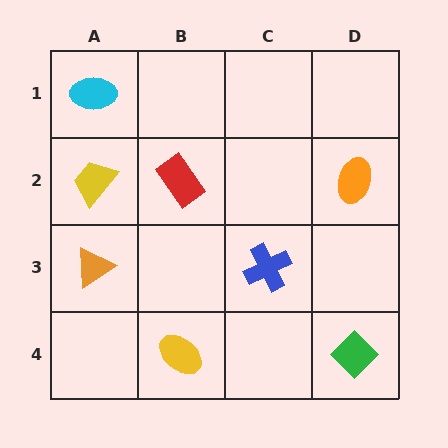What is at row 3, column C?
A blue cross.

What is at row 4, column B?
A yellow ellipse.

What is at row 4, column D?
A green diamond.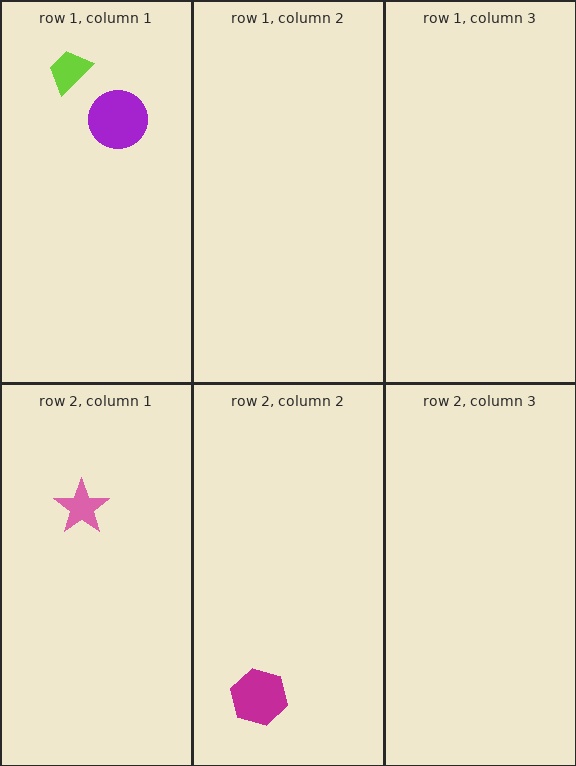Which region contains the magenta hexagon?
The row 2, column 2 region.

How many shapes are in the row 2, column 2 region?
1.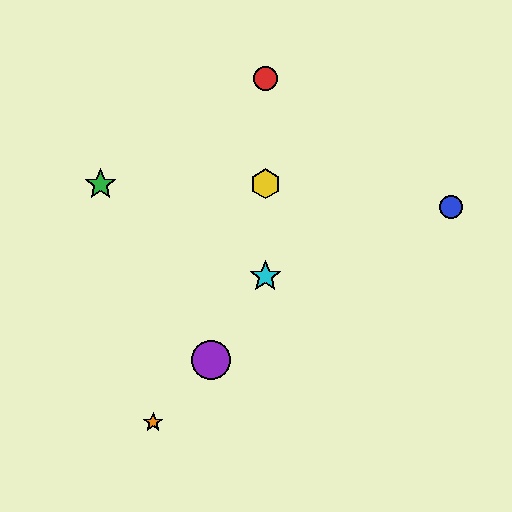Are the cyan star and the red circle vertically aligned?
Yes, both are at x≈265.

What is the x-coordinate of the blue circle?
The blue circle is at x≈451.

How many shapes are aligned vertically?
3 shapes (the red circle, the yellow hexagon, the cyan star) are aligned vertically.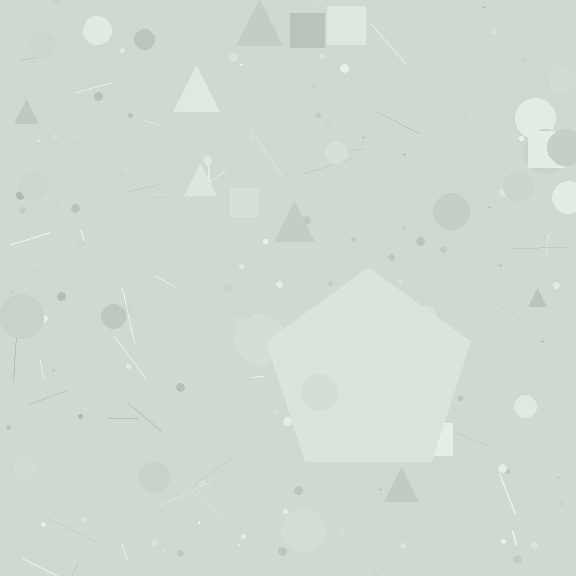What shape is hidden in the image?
A pentagon is hidden in the image.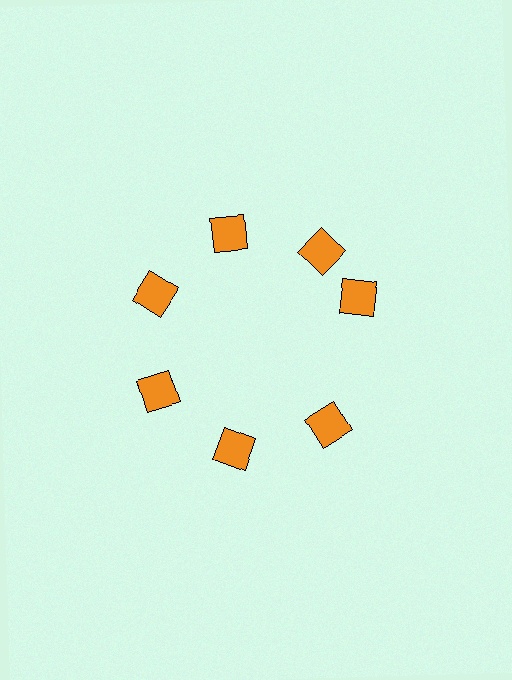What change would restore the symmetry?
The symmetry would be restored by rotating it back into even spacing with its neighbors so that all 7 diamonds sit at equal angles and equal distance from the center.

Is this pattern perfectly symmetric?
No. The 7 orange diamonds are arranged in a ring, but one element near the 3 o'clock position is rotated out of alignment along the ring, breaking the 7-fold rotational symmetry.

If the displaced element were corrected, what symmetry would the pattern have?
It would have 7-fold rotational symmetry — the pattern would map onto itself every 51 degrees.